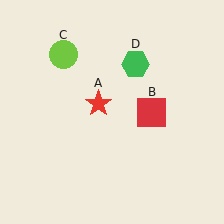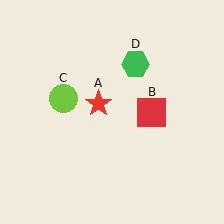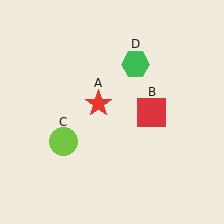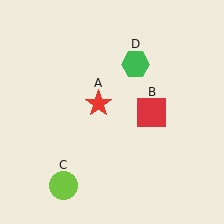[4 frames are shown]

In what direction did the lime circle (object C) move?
The lime circle (object C) moved down.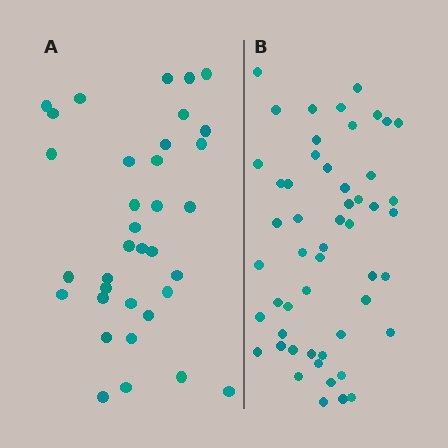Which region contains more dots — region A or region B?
Region B (the right region) has more dots.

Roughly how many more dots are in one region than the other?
Region B has approximately 15 more dots than region A.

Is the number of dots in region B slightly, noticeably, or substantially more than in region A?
Region B has substantially more. The ratio is roughly 1.5 to 1.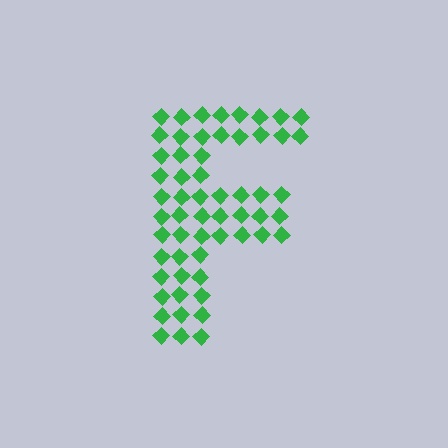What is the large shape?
The large shape is the letter F.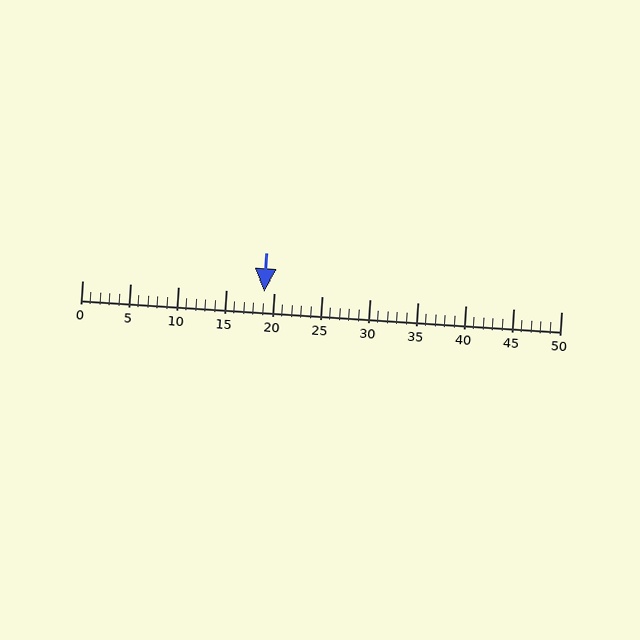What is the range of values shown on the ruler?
The ruler shows values from 0 to 50.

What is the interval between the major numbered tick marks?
The major tick marks are spaced 5 units apart.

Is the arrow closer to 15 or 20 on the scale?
The arrow is closer to 20.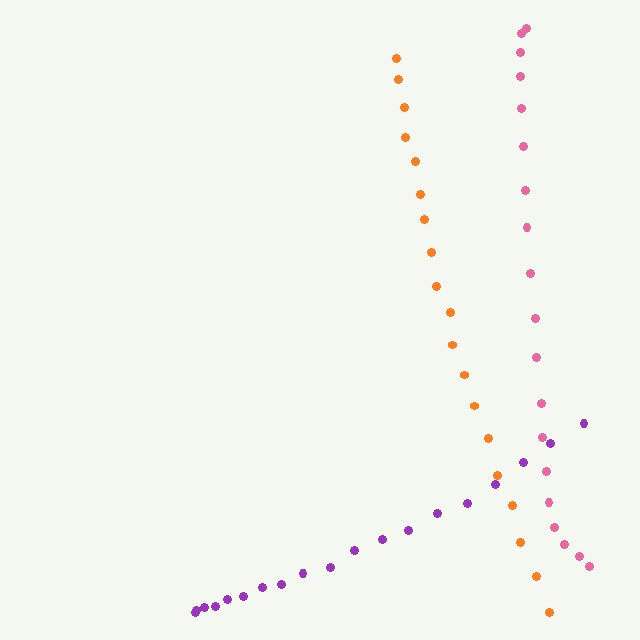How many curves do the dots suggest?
There are 3 distinct paths.